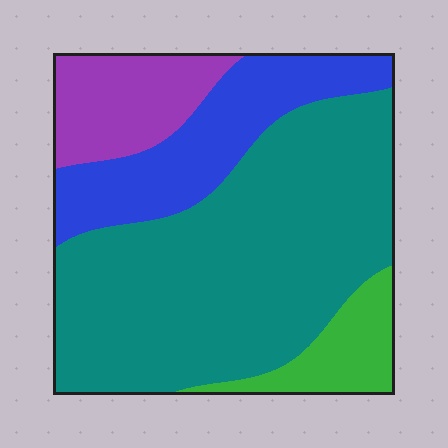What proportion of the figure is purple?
Purple takes up about one eighth (1/8) of the figure.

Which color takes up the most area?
Teal, at roughly 55%.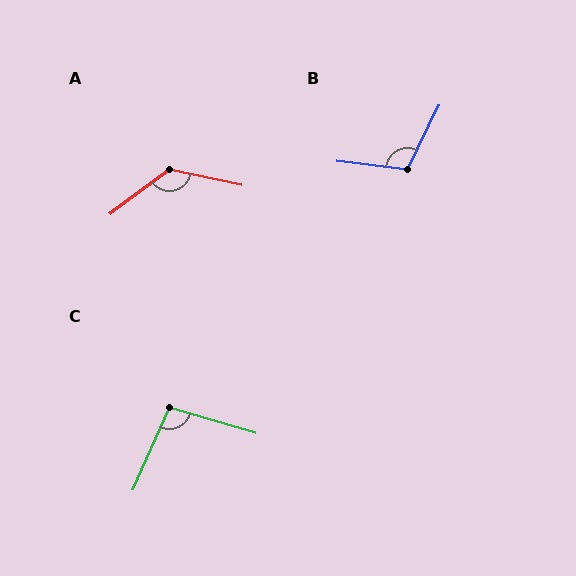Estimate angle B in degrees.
Approximately 109 degrees.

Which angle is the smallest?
C, at approximately 97 degrees.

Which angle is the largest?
A, at approximately 131 degrees.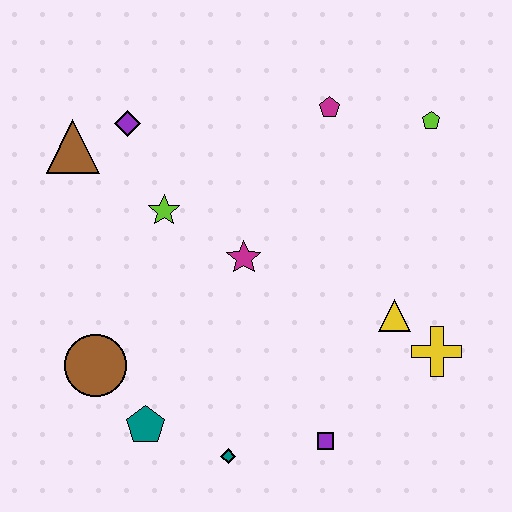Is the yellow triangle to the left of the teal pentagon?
No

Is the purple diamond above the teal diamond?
Yes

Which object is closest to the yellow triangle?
The yellow cross is closest to the yellow triangle.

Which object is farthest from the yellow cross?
The brown triangle is farthest from the yellow cross.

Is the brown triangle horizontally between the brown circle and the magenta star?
No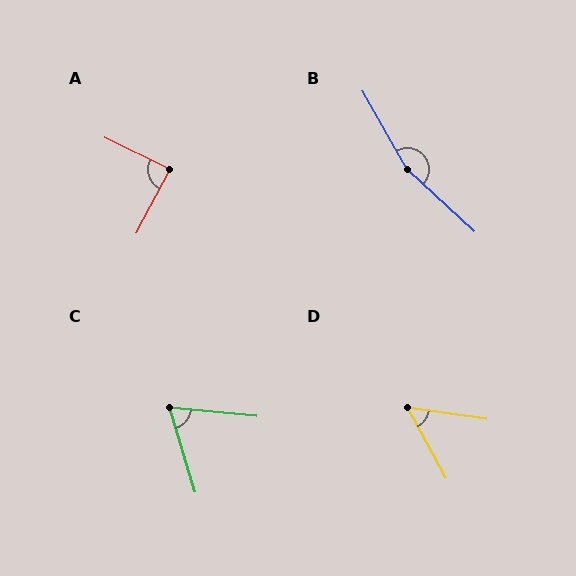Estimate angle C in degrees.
Approximately 67 degrees.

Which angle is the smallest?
D, at approximately 53 degrees.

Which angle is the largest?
B, at approximately 162 degrees.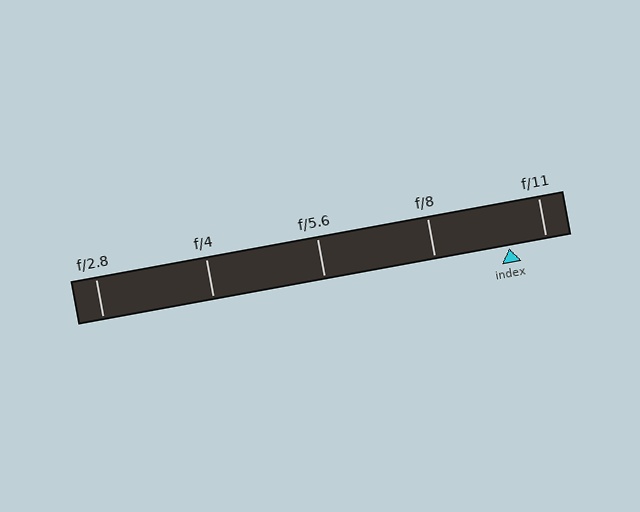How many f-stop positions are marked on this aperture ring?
There are 5 f-stop positions marked.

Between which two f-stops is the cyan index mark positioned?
The index mark is between f/8 and f/11.